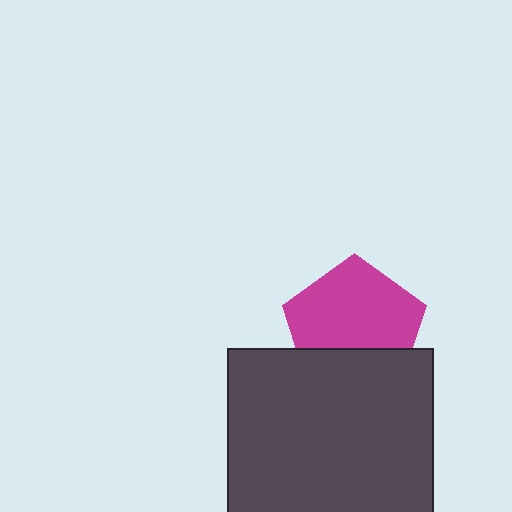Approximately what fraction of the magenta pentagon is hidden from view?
Roughly 33% of the magenta pentagon is hidden behind the dark gray square.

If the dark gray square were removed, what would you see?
You would see the complete magenta pentagon.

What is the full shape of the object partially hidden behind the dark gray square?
The partially hidden object is a magenta pentagon.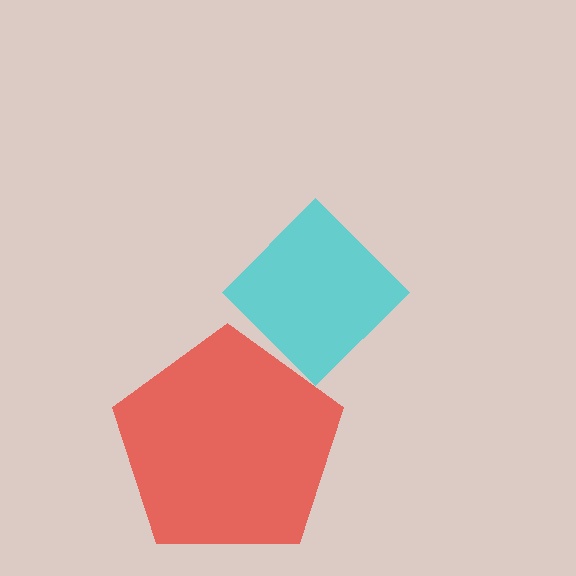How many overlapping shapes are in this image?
There are 2 overlapping shapes in the image.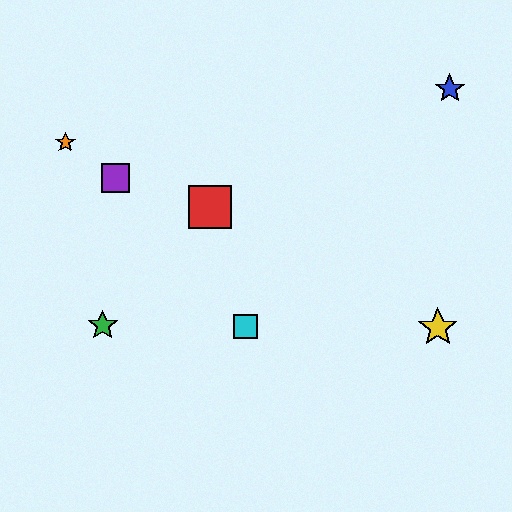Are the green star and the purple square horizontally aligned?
No, the green star is at y≈326 and the purple square is at y≈178.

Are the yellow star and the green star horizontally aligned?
Yes, both are at y≈327.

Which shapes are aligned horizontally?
The green star, the yellow star, the cyan square are aligned horizontally.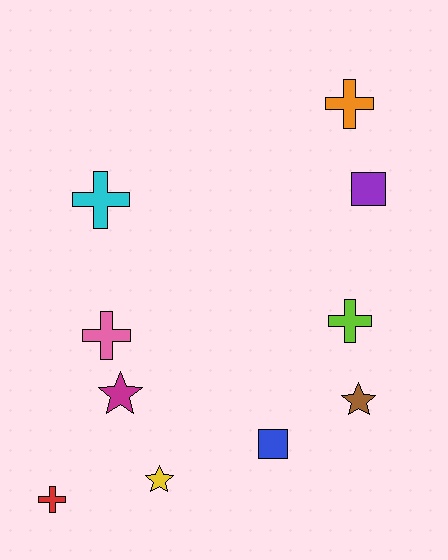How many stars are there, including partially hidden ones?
There are 3 stars.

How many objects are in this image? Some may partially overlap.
There are 10 objects.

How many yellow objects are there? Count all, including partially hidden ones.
There is 1 yellow object.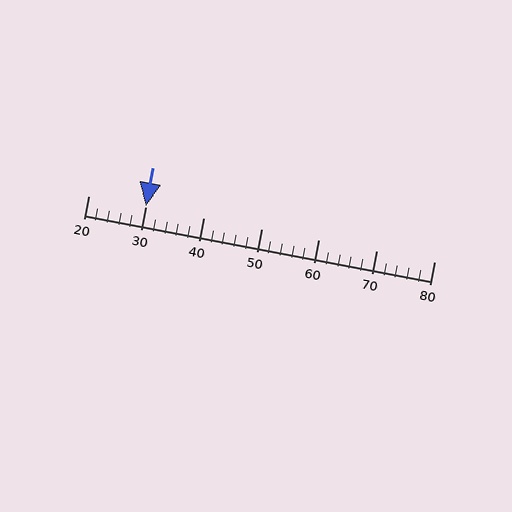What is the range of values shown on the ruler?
The ruler shows values from 20 to 80.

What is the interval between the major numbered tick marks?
The major tick marks are spaced 10 units apart.